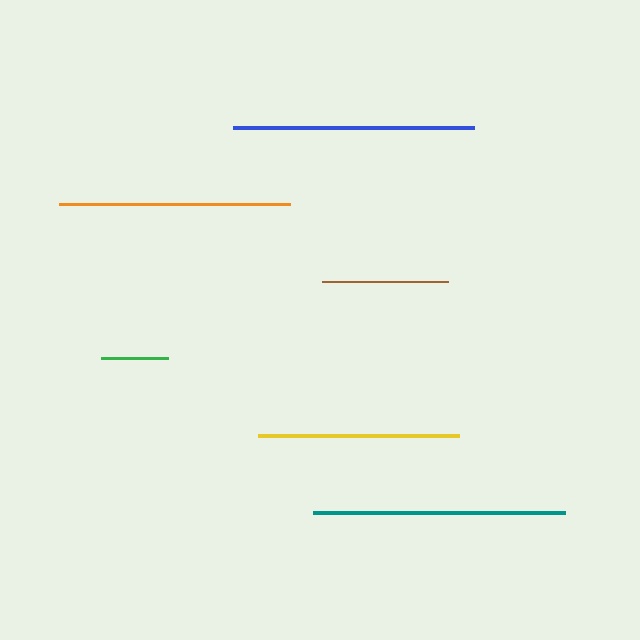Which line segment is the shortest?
The green line is the shortest at approximately 67 pixels.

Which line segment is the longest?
The teal line is the longest at approximately 251 pixels.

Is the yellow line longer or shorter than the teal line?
The teal line is longer than the yellow line.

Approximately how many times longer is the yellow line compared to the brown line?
The yellow line is approximately 1.6 times the length of the brown line.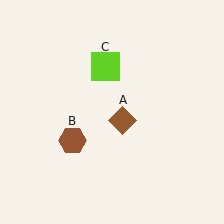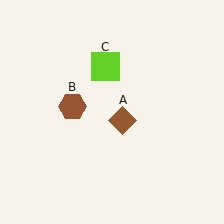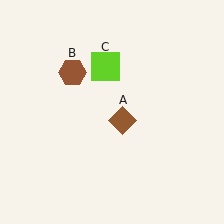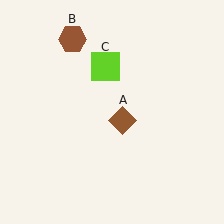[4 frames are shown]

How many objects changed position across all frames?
1 object changed position: brown hexagon (object B).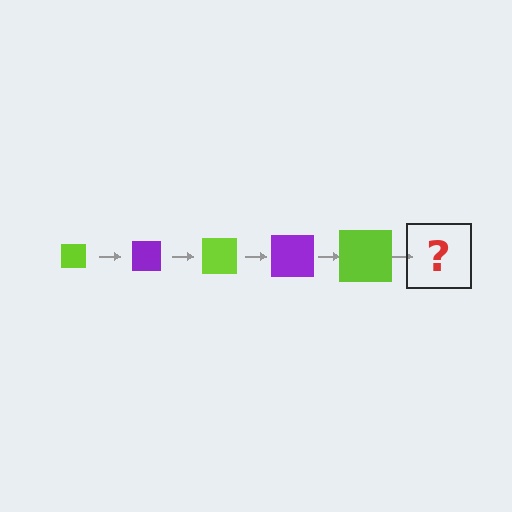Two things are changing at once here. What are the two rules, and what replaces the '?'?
The two rules are that the square grows larger each step and the color cycles through lime and purple. The '?' should be a purple square, larger than the previous one.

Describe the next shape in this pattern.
It should be a purple square, larger than the previous one.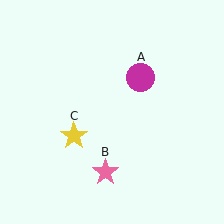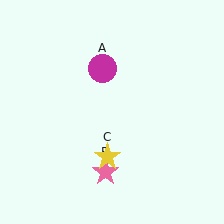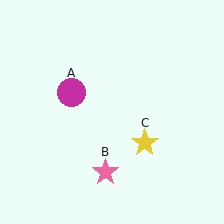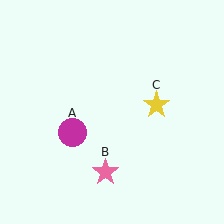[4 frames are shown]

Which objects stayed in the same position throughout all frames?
Pink star (object B) remained stationary.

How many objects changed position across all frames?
2 objects changed position: magenta circle (object A), yellow star (object C).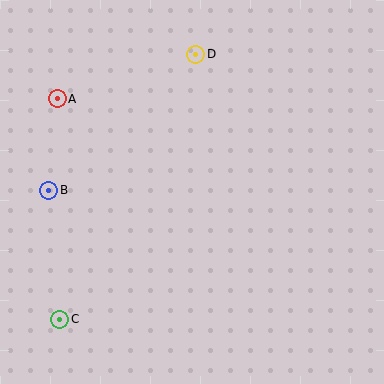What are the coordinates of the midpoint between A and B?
The midpoint between A and B is at (53, 145).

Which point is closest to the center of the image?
Point D at (196, 54) is closest to the center.